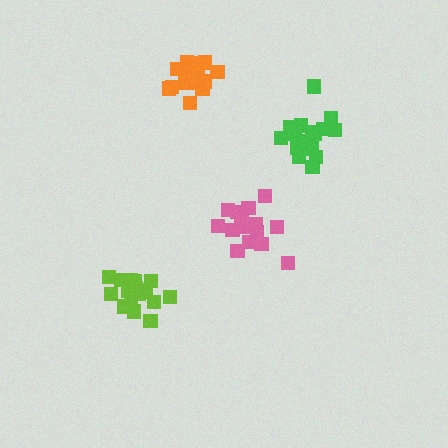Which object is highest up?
The orange cluster is topmost.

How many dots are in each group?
Group 1: 17 dots, Group 2: 18 dots, Group 3: 15 dots, Group 4: 15 dots (65 total).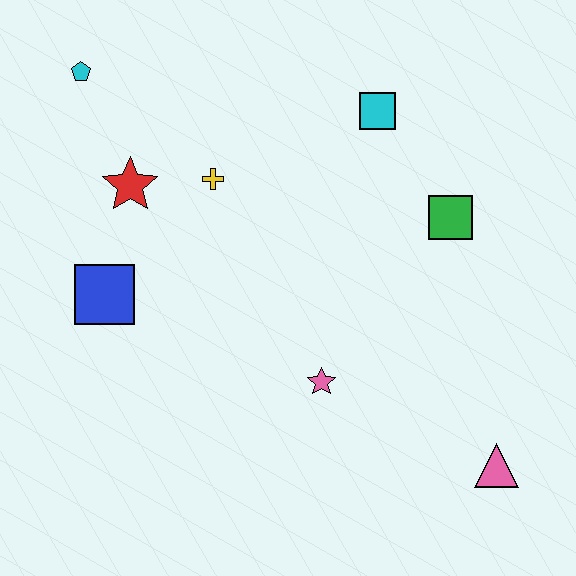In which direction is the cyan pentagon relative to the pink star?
The cyan pentagon is above the pink star.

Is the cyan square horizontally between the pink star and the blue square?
No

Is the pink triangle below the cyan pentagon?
Yes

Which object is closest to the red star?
The yellow cross is closest to the red star.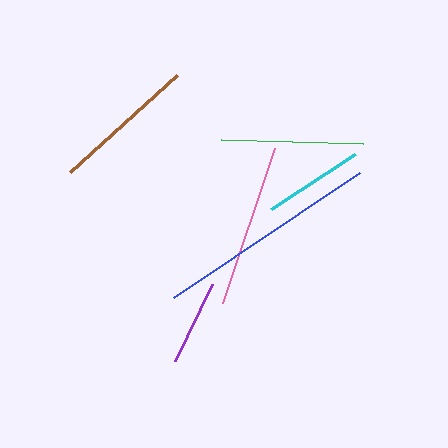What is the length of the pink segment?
The pink segment is approximately 163 pixels long.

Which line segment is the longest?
The blue line is the longest at approximately 223 pixels.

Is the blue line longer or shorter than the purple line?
The blue line is longer than the purple line.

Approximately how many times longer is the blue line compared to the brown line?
The blue line is approximately 1.5 times the length of the brown line.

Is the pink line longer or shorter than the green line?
The pink line is longer than the green line.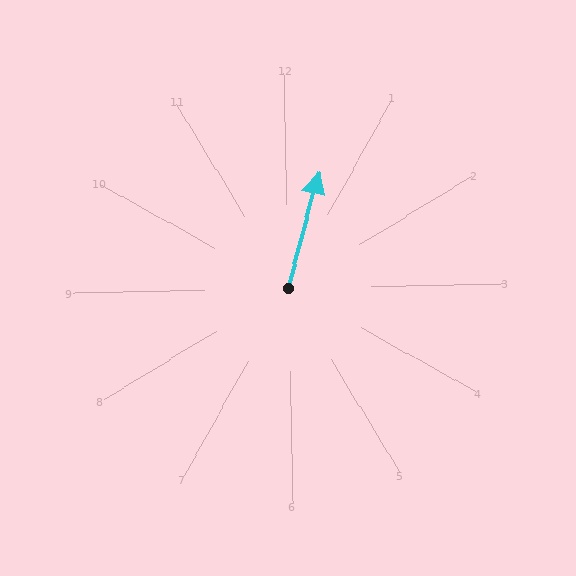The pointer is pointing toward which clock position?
Roughly 1 o'clock.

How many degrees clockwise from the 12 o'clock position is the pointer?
Approximately 16 degrees.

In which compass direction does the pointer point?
North.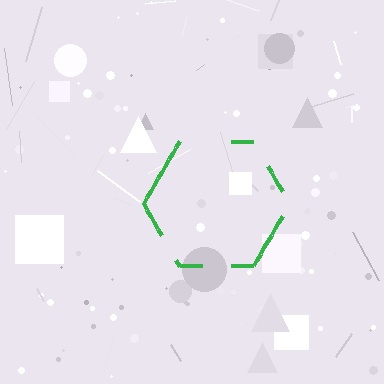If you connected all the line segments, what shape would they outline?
They would outline a hexagon.